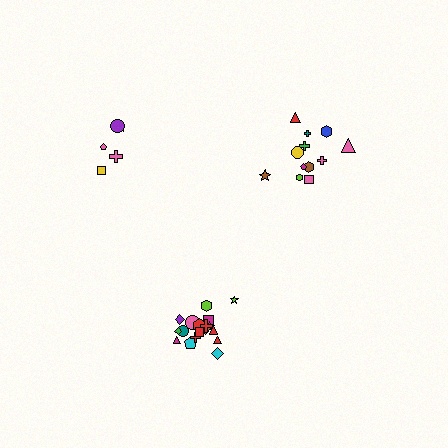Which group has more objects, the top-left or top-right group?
The top-right group.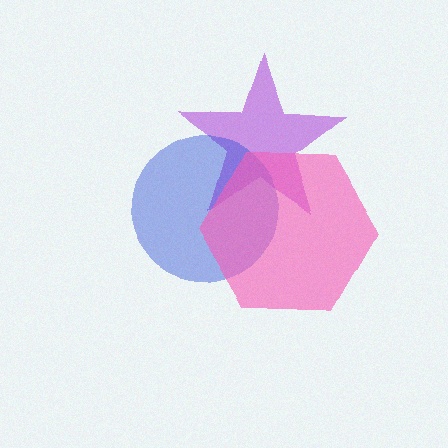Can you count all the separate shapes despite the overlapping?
Yes, there are 3 separate shapes.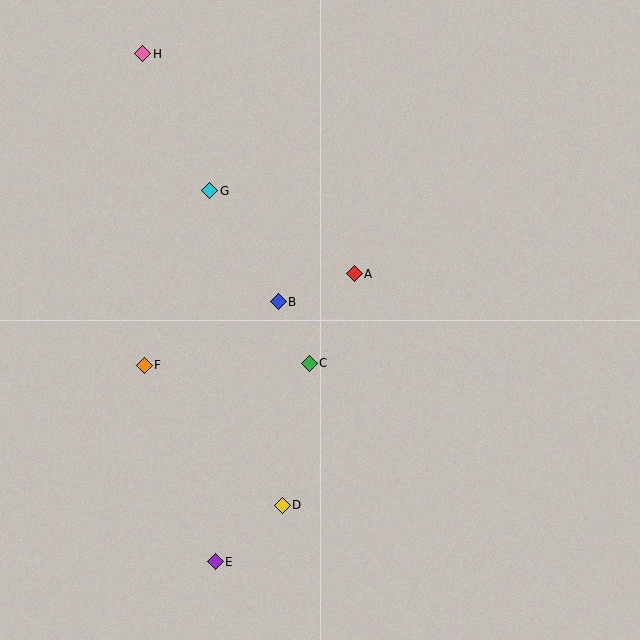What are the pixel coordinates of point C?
Point C is at (309, 363).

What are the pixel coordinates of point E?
Point E is at (215, 561).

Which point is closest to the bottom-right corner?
Point D is closest to the bottom-right corner.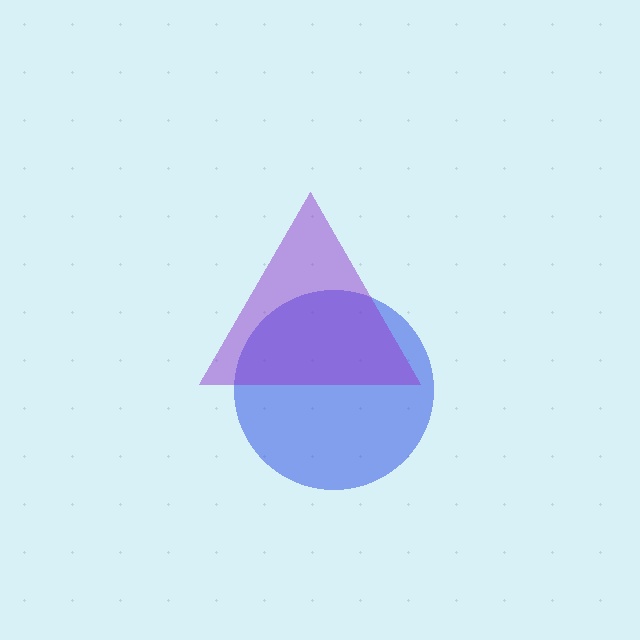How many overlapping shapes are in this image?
There are 2 overlapping shapes in the image.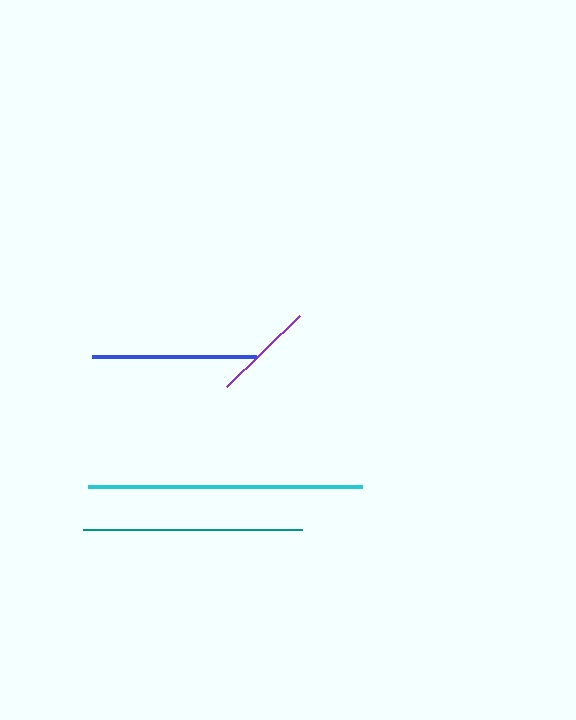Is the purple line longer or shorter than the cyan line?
The cyan line is longer than the purple line.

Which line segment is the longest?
The cyan line is the longest at approximately 274 pixels.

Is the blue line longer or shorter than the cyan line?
The cyan line is longer than the blue line.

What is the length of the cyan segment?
The cyan segment is approximately 274 pixels long.